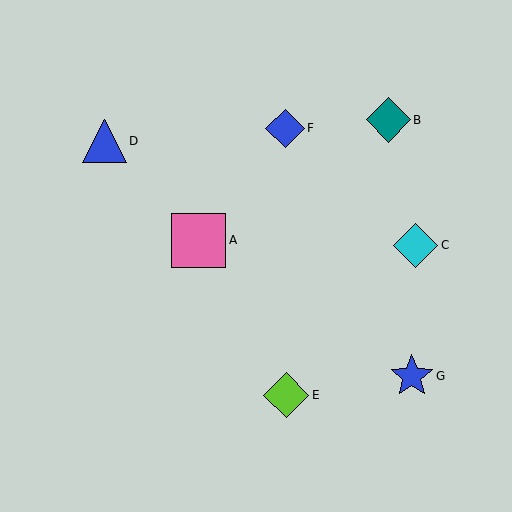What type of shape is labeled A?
Shape A is a pink square.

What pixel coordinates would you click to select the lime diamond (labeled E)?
Click at (286, 395) to select the lime diamond E.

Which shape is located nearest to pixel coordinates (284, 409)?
The lime diamond (labeled E) at (286, 395) is nearest to that location.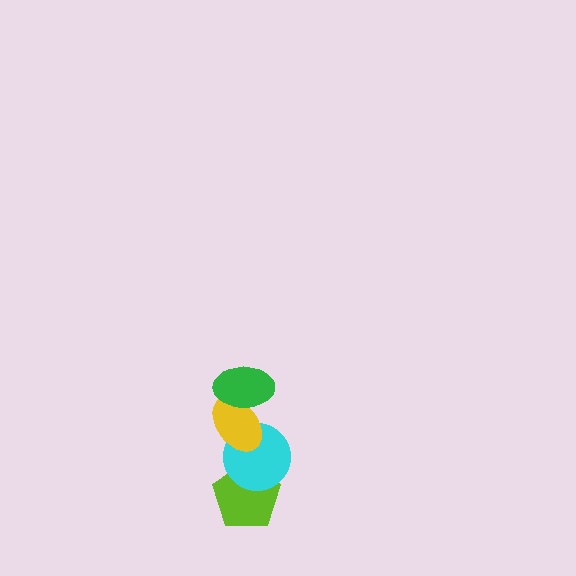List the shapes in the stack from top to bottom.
From top to bottom: the green ellipse, the yellow ellipse, the cyan circle, the lime pentagon.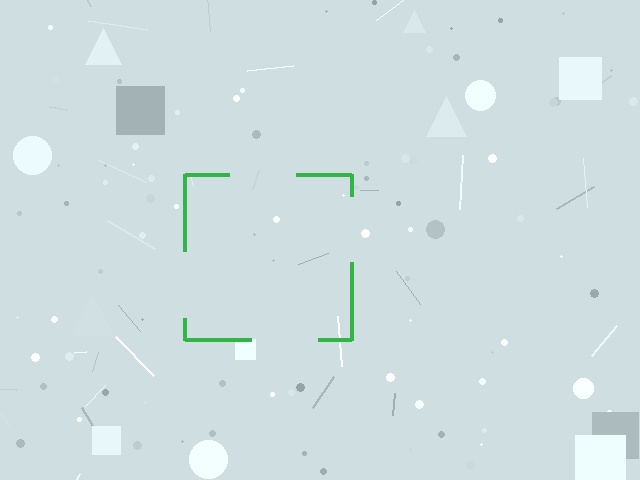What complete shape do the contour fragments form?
The contour fragments form a square.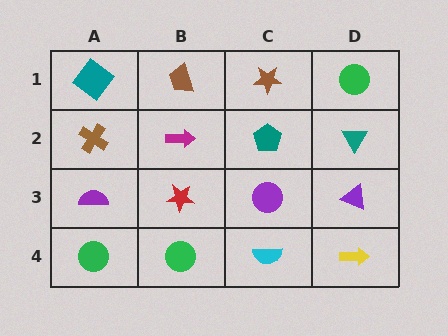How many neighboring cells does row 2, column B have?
4.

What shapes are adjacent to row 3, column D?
A teal triangle (row 2, column D), a yellow arrow (row 4, column D), a purple circle (row 3, column C).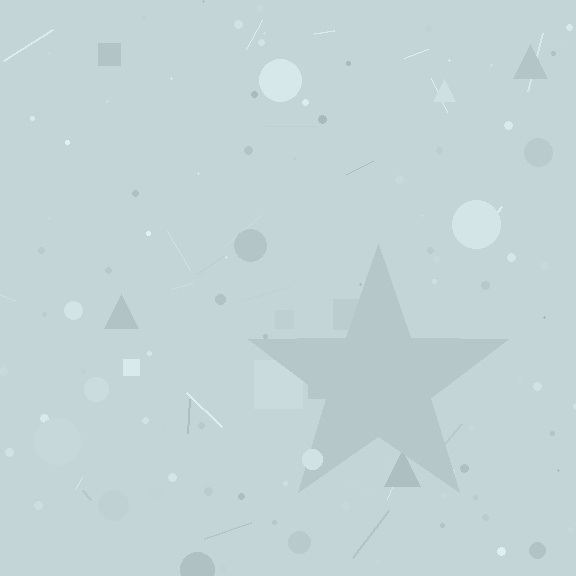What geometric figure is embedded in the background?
A star is embedded in the background.